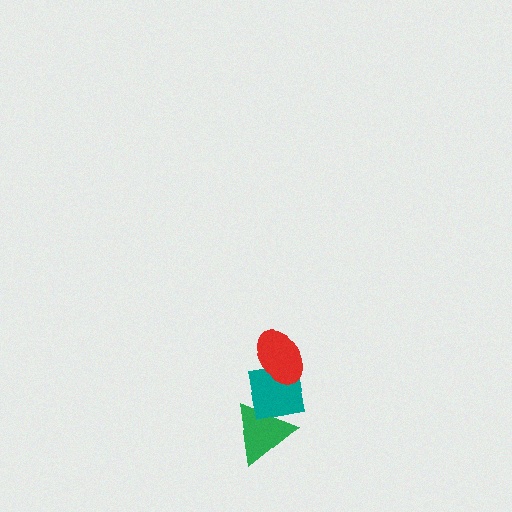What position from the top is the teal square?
The teal square is 2nd from the top.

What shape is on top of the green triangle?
The teal square is on top of the green triangle.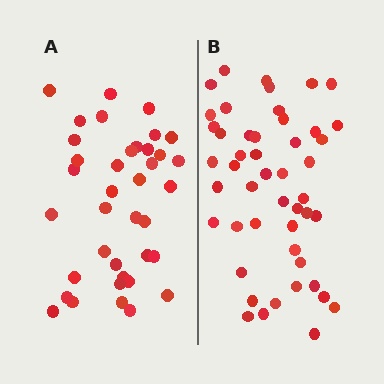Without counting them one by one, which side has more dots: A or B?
Region B (the right region) has more dots.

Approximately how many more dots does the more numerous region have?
Region B has roughly 10 or so more dots than region A.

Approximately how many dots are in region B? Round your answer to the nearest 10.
About 50 dots. (The exact count is 48, which rounds to 50.)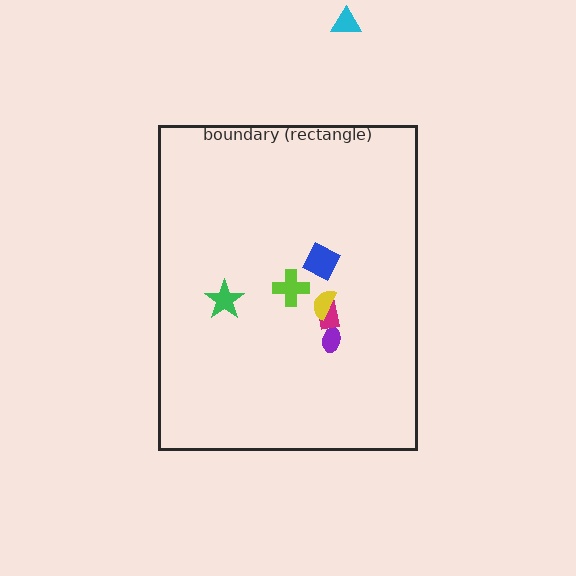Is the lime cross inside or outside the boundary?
Inside.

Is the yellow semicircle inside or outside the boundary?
Inside.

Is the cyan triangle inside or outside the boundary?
Outside.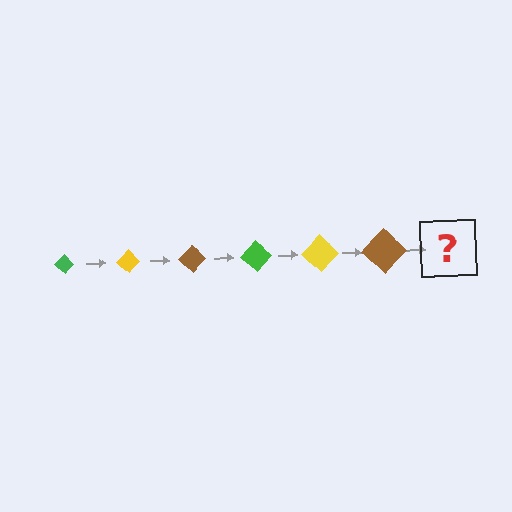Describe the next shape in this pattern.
It should be a green diamond, larger than the previous one.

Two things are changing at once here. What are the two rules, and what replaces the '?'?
The two rules are that the diamond grows larger each step and the color cycles through green, yellow, and brown. The '?' should be a green diamond, larger than the previous one.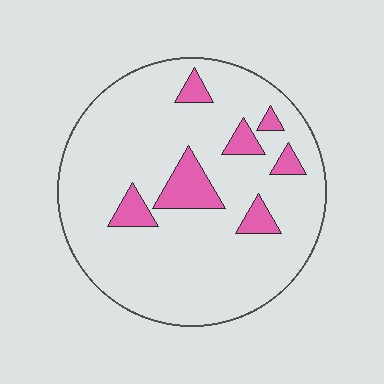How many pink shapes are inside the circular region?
7.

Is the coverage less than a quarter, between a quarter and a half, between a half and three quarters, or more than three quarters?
Less than a quarter.